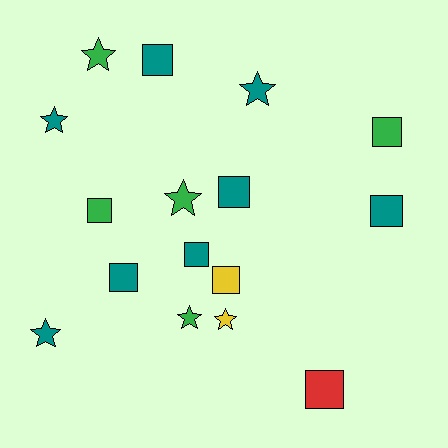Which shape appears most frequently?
Square, with 9 objects.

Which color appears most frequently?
Teal, with 8 objects.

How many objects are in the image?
There are 16 objects.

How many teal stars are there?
There are 3 teal stars.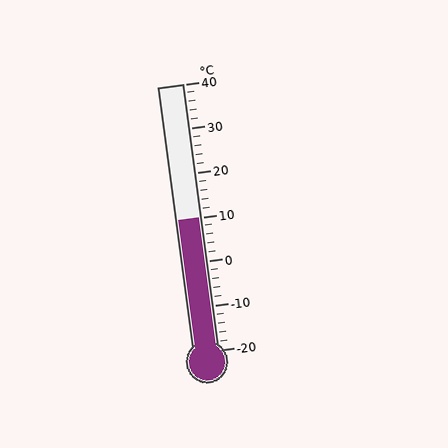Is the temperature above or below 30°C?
The temperature is below 30°C.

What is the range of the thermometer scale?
The thermometer scale ranges from -20°C to 40°C.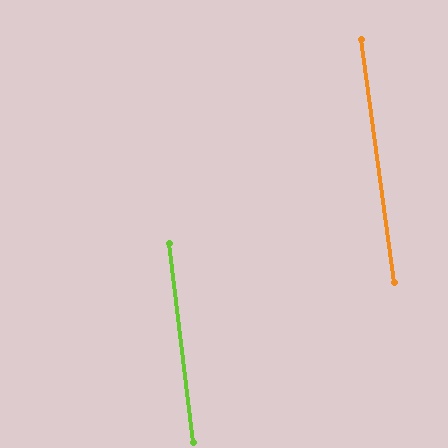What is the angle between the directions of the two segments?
Approximately 1 degree.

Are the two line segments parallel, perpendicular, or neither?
Parallel — their directions differ by only 0.9°.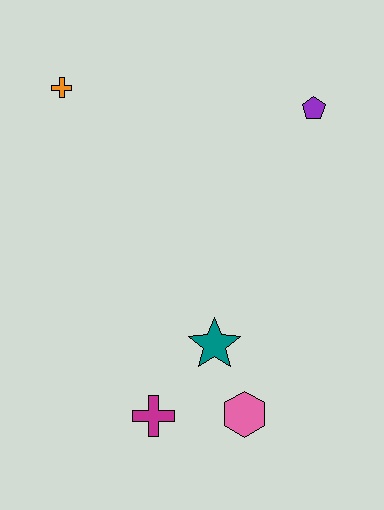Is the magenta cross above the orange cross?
No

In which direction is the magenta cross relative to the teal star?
The magenta cross is below the teal star.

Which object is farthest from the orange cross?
The pink hexagon is farthest from the orange cross.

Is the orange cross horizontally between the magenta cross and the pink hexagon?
No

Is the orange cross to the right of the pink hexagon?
No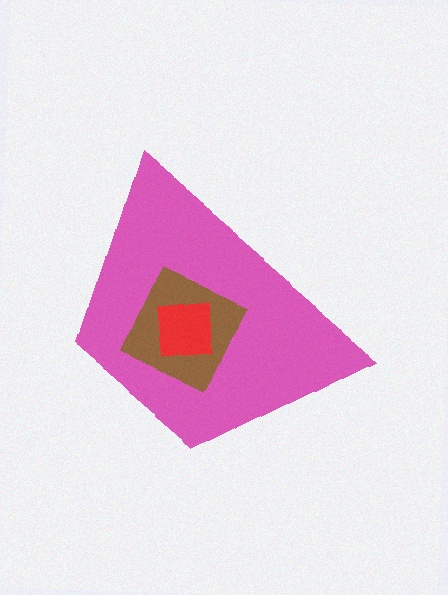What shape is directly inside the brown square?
The red square.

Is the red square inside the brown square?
Yes.